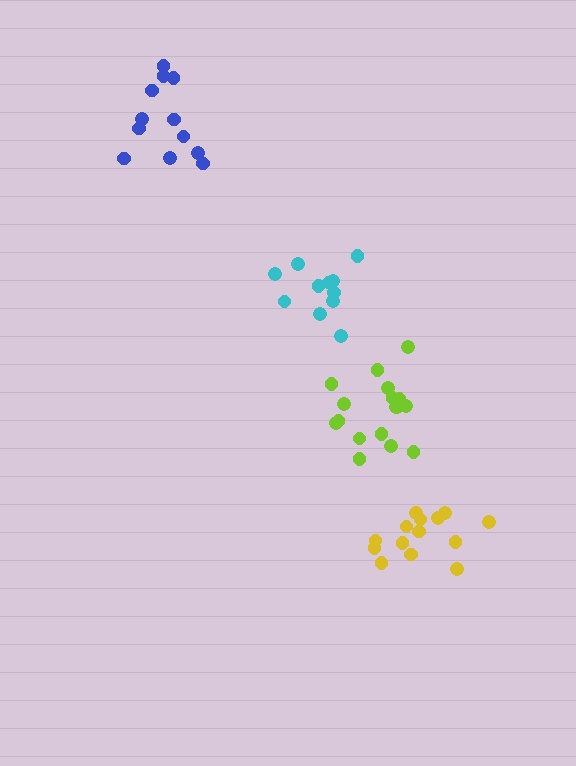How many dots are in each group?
Group 1: 17 dots, Group 2: 12 dots, Group 3: 14 dots, Group 4: 11 dots (54 total).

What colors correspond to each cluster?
The clusters are colored: lime, blue, yellow, cyan.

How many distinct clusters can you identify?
There are 4 distinct clusters.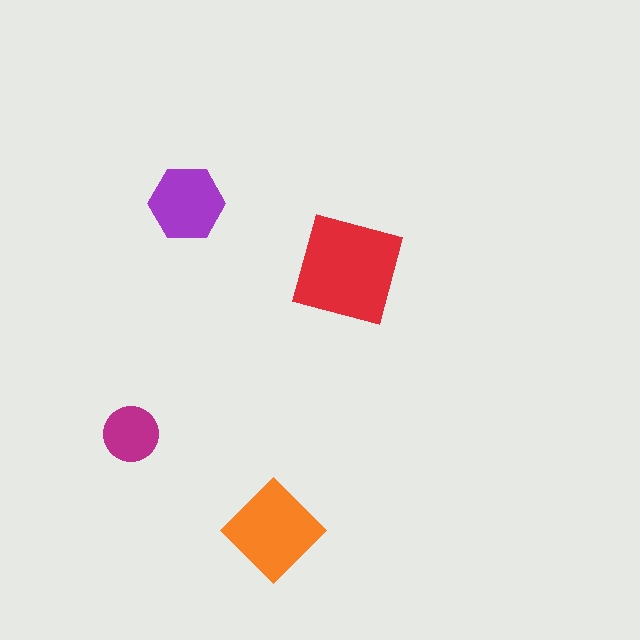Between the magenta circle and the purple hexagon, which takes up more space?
The purple hexagon.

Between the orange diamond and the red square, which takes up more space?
The red square.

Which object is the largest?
The red square.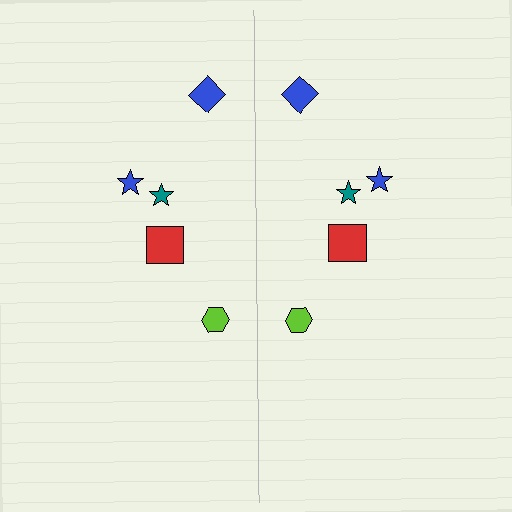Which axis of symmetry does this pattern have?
The pattern has a vertical axis of symmetry running through the center of the image.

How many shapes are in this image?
There are 10 shapes in this image.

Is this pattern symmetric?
Yes, this pattern has bilateral (reflection) symmetry.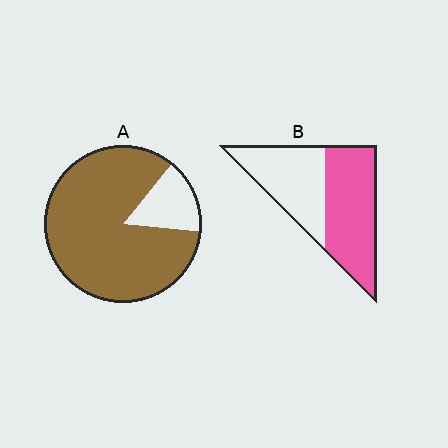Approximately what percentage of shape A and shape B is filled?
A is approximately 85% and B is approximately 55%.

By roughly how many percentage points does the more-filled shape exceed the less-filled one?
By roughly 30 percentage points (A over B).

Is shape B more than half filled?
Yes.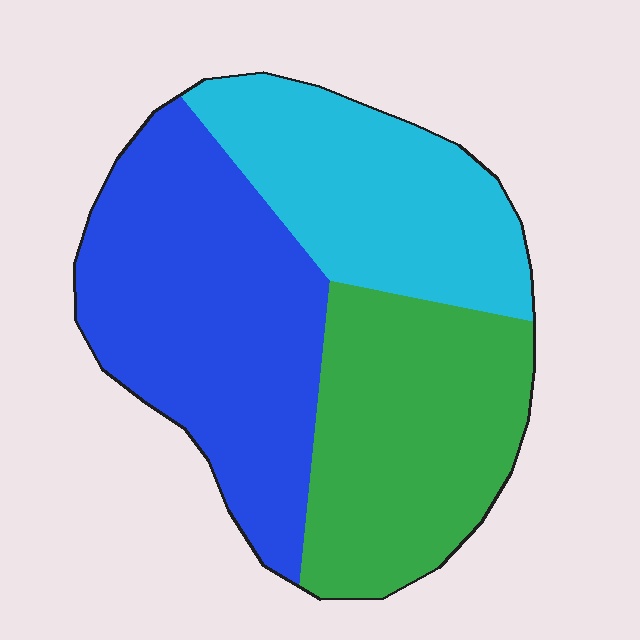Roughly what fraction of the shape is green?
Green takes up between a quarter and a half of the shape.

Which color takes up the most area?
Blue, at roughly 40%.